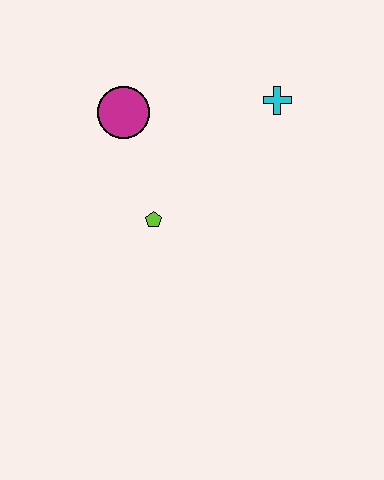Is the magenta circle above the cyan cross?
No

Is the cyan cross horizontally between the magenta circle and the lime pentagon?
No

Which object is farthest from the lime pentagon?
The cyan cross is farthest from the lime pentagon.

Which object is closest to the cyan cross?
The magenta circle is closest to the cyan cross.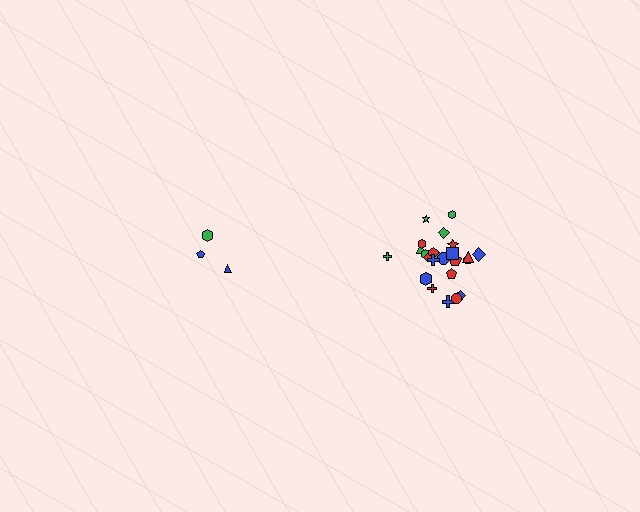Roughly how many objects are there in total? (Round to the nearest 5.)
Roughly 30 objects in total.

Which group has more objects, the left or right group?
The right group.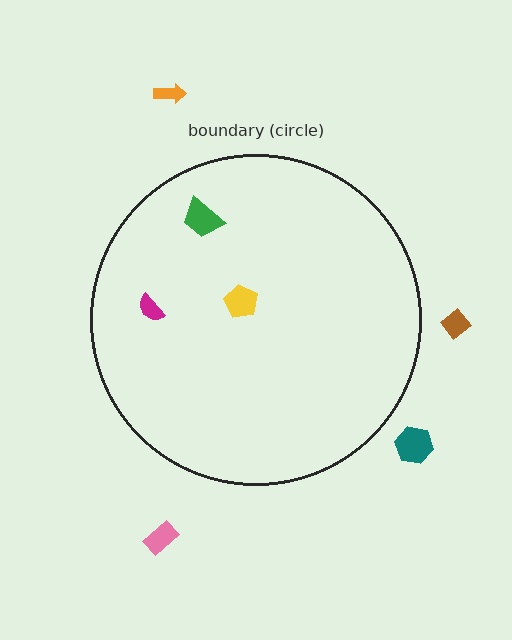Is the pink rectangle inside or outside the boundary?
Outside.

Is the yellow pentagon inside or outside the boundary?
Inside.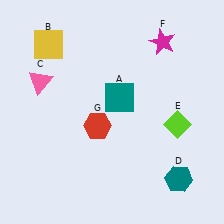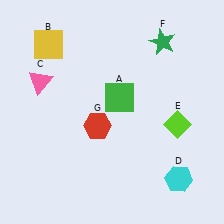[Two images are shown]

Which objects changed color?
A changed from teal to green. D changed from teal to cyan. F changed from magenta to green.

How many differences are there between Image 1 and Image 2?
There are 3 differences between the two images.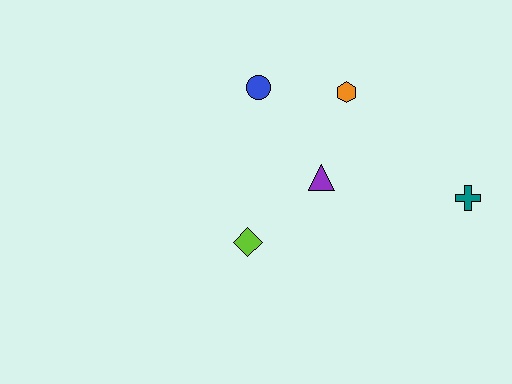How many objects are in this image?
There are 5 objects.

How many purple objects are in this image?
There is 1 purple object.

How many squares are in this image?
There are no squares.